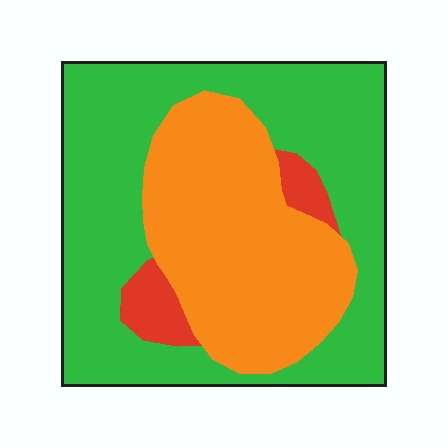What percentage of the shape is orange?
Orange covers around 35% of the shape.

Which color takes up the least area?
Red, at roughly 5%.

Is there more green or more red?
Green.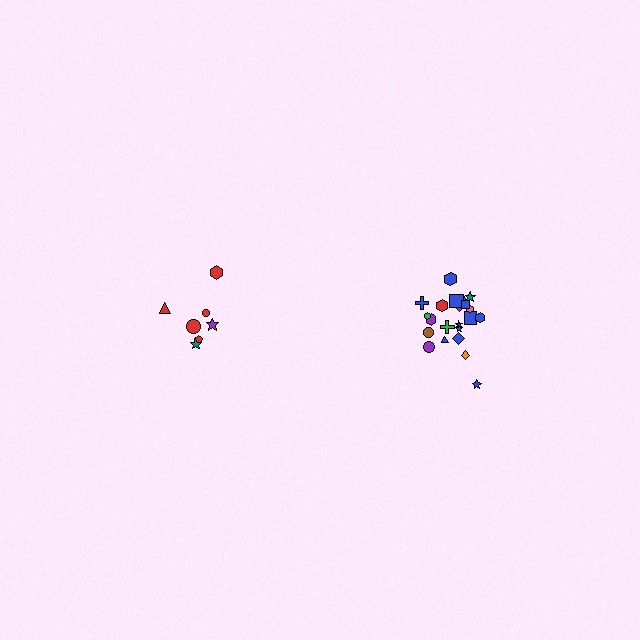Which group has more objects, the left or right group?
The right group.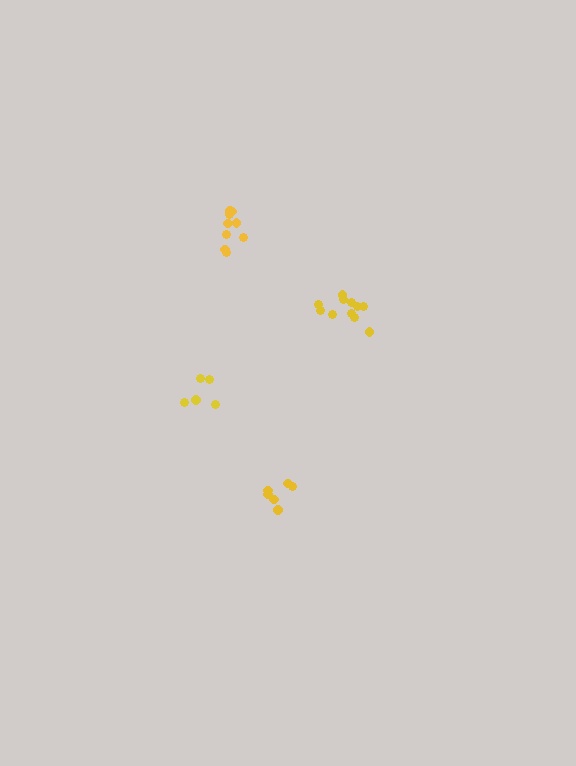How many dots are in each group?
Group 1: 6 dots, Group 2: 11 dots, Group 3: 9 dots, Group 4: 5 dots (31 total).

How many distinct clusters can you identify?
There are 4 distinct clusters.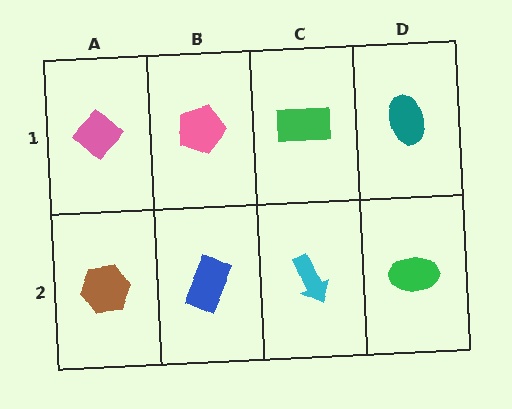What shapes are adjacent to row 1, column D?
A green ellipse (row 2, column D), a green rectangle (row 1, column C).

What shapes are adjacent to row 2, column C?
A green rectangle (row 1, column C), a blue rectangle (row 2, column B), a green ellipse (row 2, column D).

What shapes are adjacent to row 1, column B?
A blue rectangle (row 2, column B), a pink diamond (row 1, column A), a green rectangle (row 1, column C).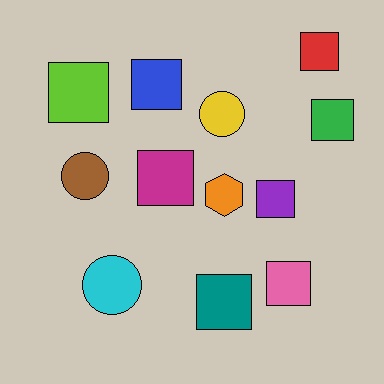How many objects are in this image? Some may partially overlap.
There are 12 objects.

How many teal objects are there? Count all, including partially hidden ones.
There is 1 teal object.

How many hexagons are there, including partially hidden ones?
There is 1 hexagon.